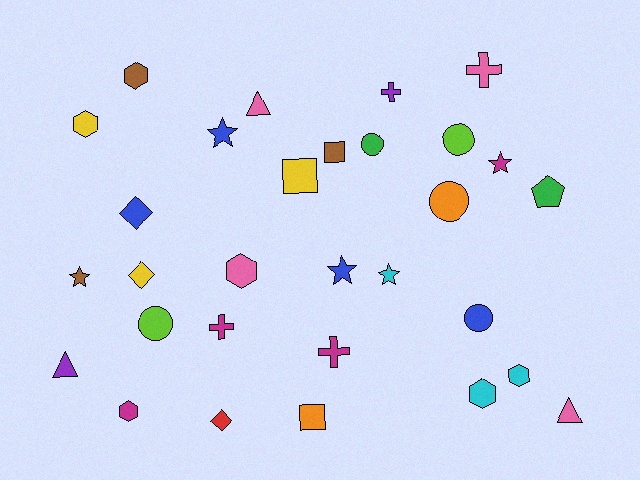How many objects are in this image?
There are 30 objects.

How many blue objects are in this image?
There are 4 blue objects.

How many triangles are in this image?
There are 3 triangles.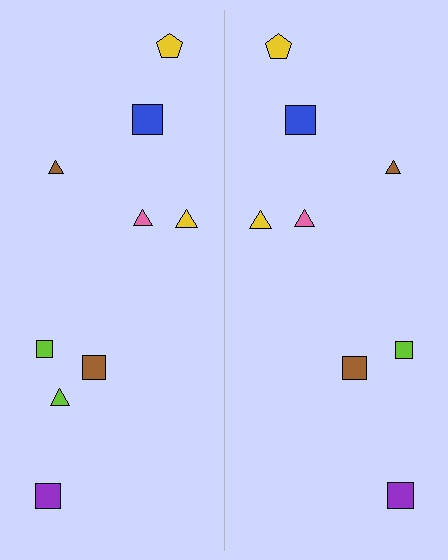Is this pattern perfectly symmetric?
No, the pattern is not perfectly symmetric. A lime triangle is missing from the right side.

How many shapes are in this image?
There are 17 shapes in this image.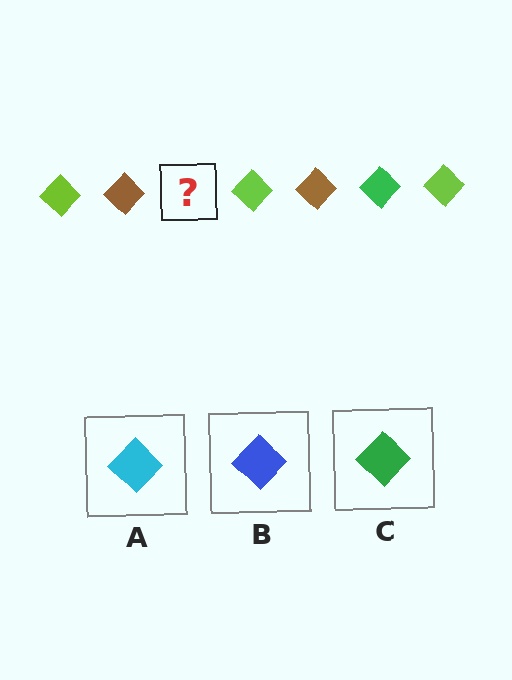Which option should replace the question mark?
Option C.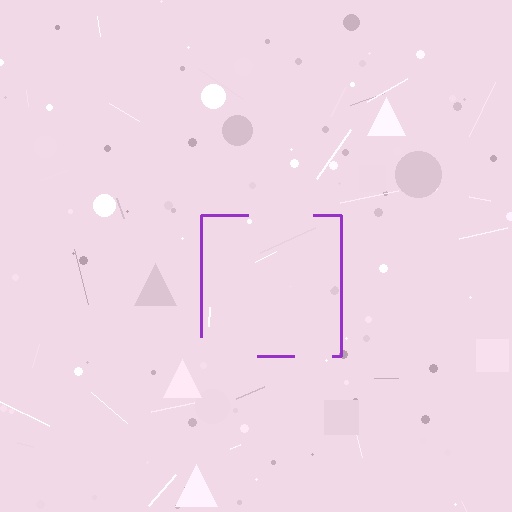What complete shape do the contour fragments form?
The contour fragments form a square.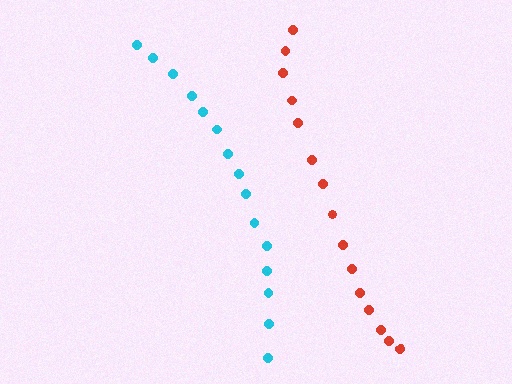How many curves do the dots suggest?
There are 2 distinct paths.